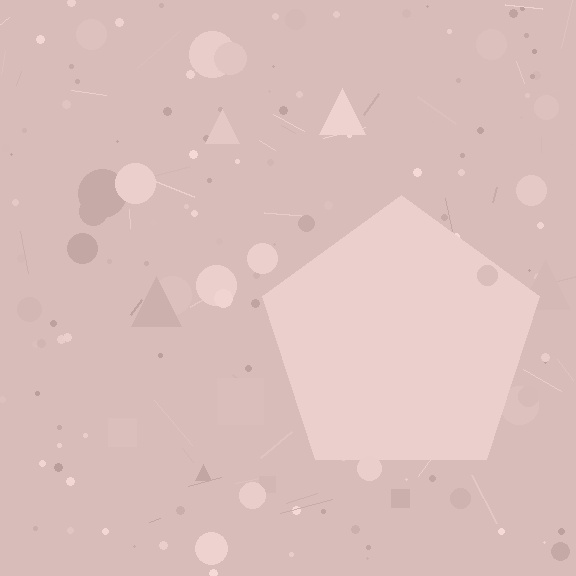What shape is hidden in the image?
A pentagon is hidden in the image.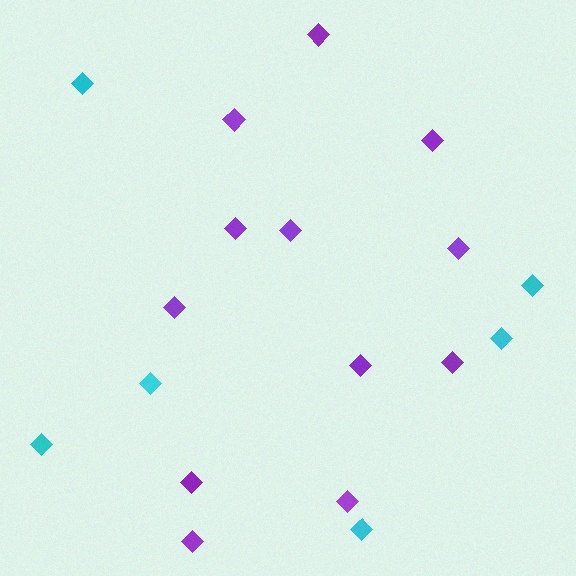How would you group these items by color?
There are 2 groups: one group of purple diamonds (12) and one group of cyan diamonds (6).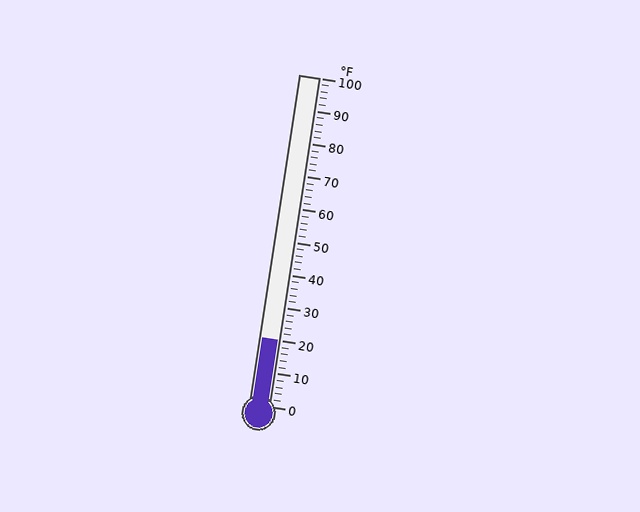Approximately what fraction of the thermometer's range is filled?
The thermometer is filled to approximately 20% of its range.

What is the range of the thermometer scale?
The thermometer scale ranges from 0°F to 100°F.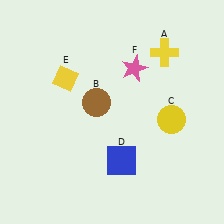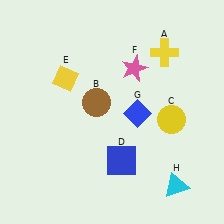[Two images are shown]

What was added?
A blue diamond (G), a cyan triangle (H) were added in Image 2.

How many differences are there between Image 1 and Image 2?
There are 2 differences between the two images.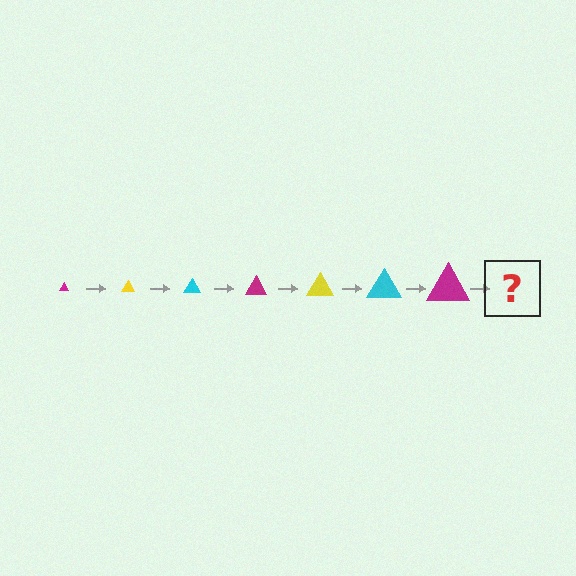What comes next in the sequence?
The next element should be a yellow triangle, larger than the previous one.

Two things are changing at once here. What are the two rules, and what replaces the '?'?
The two rules are that the triangle grows larger each step and the color cycles through magenta, yellow, and cyan. The '?' should be a yellow triangle, larger than the previous one.